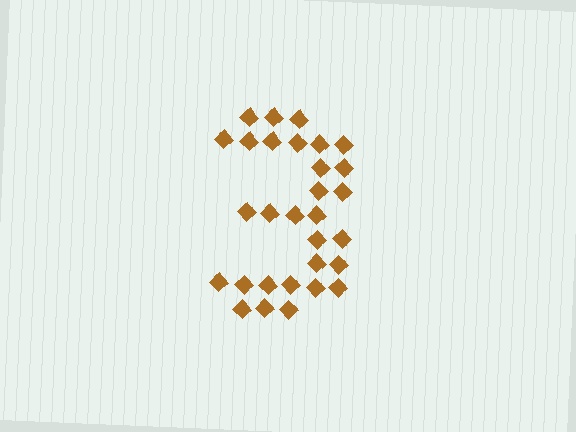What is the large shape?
The large shape is the digit 3.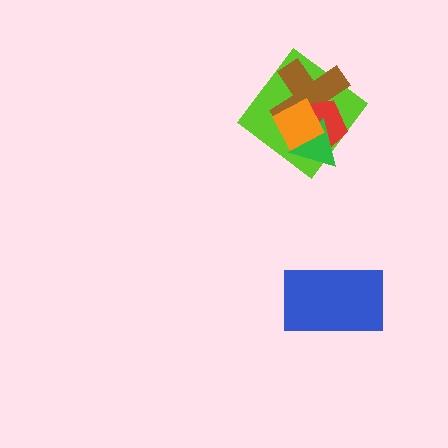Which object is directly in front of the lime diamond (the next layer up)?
The brown cross is directly in front of the lime diamond.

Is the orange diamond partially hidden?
No, no other shape covers it.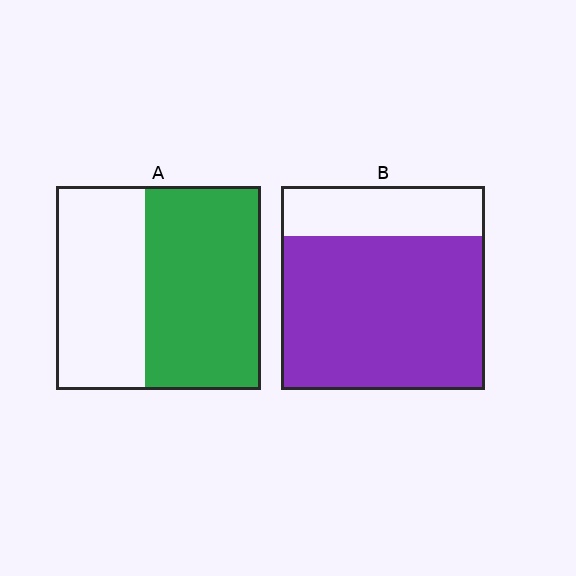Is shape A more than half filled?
Yes.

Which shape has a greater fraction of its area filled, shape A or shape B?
Shape B.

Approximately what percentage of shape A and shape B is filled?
A is approximately 55% and B is approximately 75%.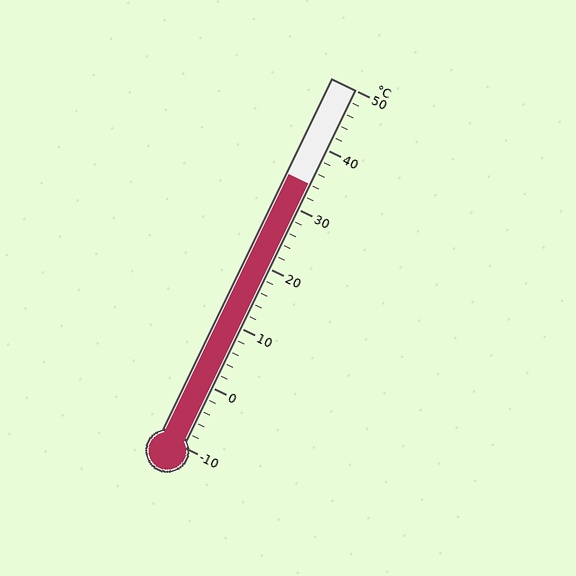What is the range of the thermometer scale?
The thermometer scale ranges from -10°C to 50°C.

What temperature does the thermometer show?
The thermometer shows approximately 34°C.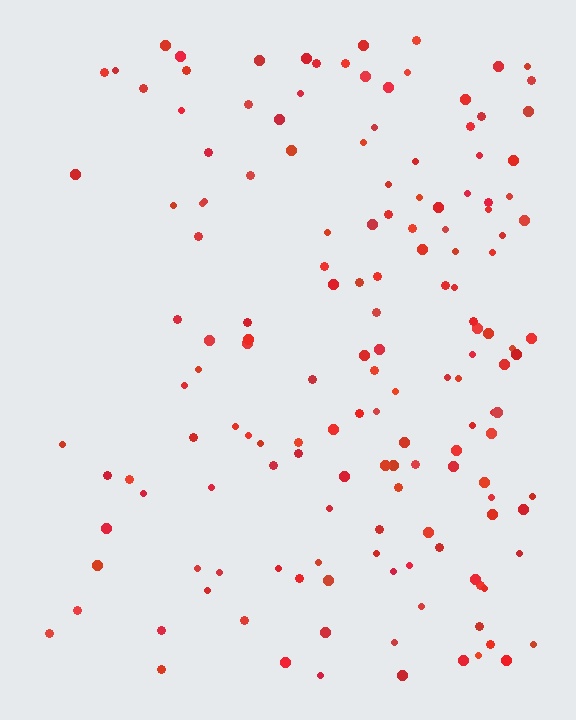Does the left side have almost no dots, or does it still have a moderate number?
Still a moderate number, just noticeably fewer than the right.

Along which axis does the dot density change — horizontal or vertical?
Horizontal.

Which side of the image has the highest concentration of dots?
The right.